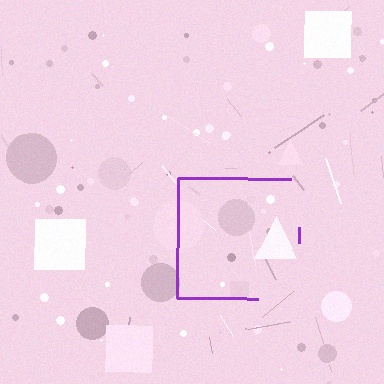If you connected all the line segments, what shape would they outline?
They would outline a square.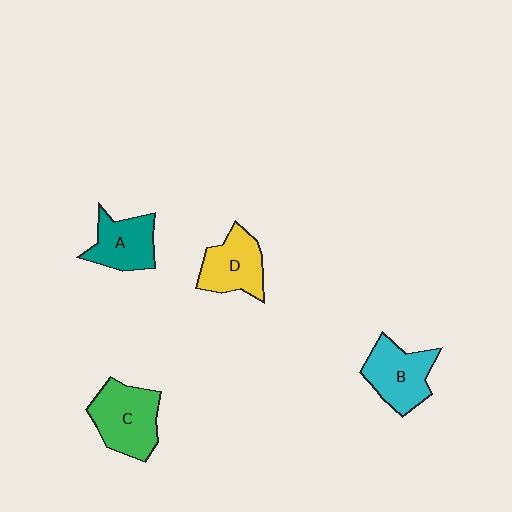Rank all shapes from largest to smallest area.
From largest to smallest: C (green), B (cyan), D (yellow), A (teal).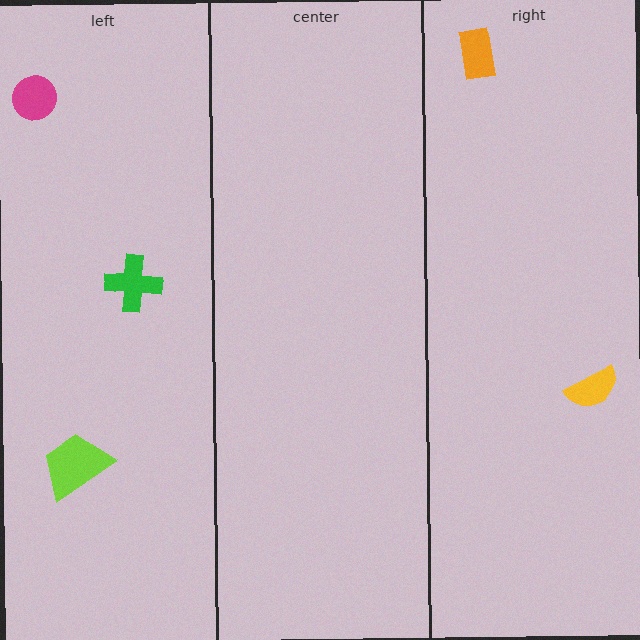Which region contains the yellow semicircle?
The right region.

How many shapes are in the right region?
2.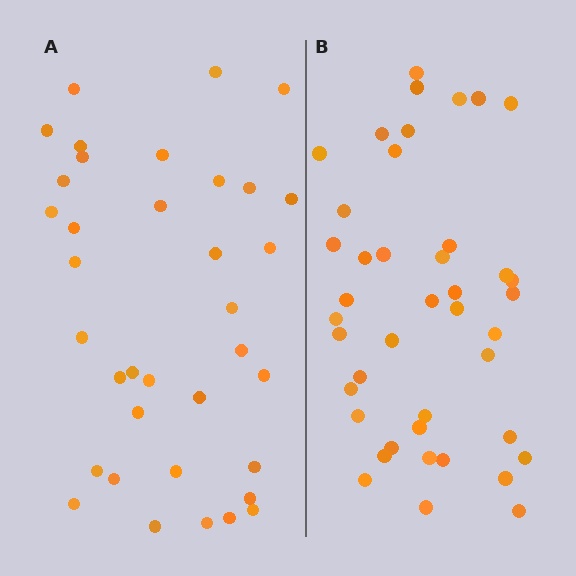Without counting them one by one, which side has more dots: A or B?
Region B (the right region) has more dots.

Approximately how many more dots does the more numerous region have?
Region B has about 6 more dots than region A.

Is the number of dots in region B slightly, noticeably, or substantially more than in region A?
Region B has only slightly more — the two regions are fairly close. The ratio is roughly 1.2 to 1.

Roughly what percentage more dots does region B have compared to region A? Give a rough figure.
About 15% more.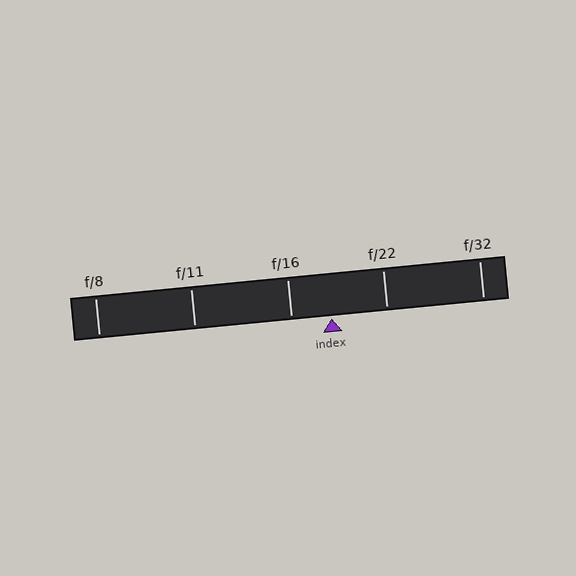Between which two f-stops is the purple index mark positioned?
The index mark is between f/16 and f/22.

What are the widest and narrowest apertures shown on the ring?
The widest aperture shown is f/8 and the narrowest is f/32.